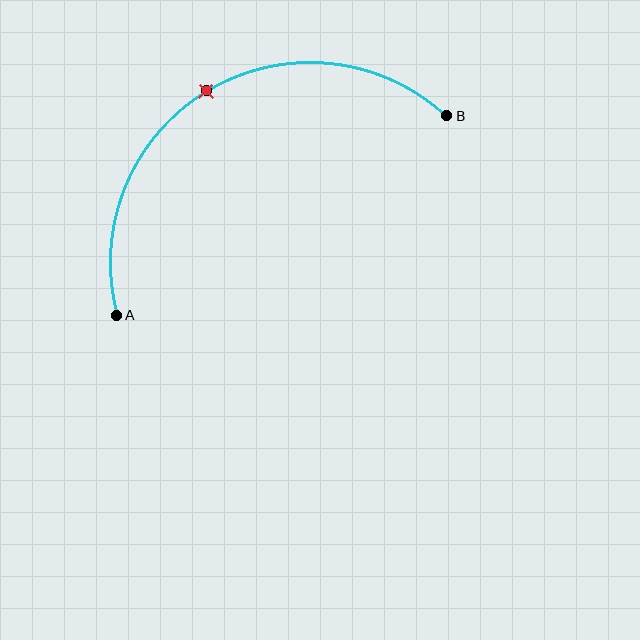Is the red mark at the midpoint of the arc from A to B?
Yes. The red mark lies on the arc at equal arc-length from both A and B — it is the arc midpoint.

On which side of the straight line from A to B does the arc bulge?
The arc bulges above the straight line connecting A and B.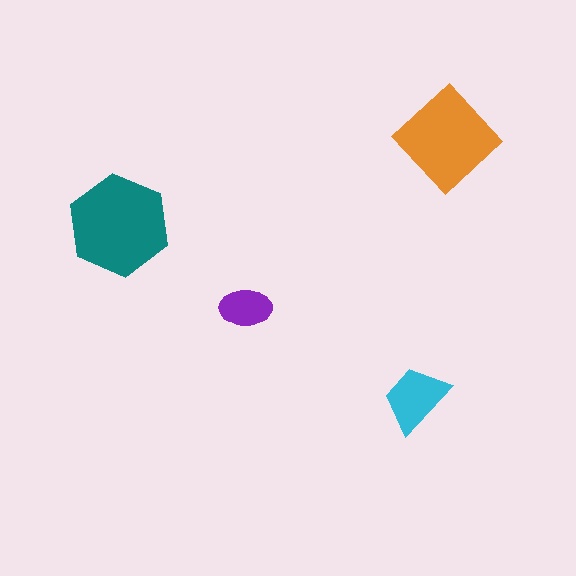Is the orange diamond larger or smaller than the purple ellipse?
Larger.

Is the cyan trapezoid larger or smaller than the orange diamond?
Smaller.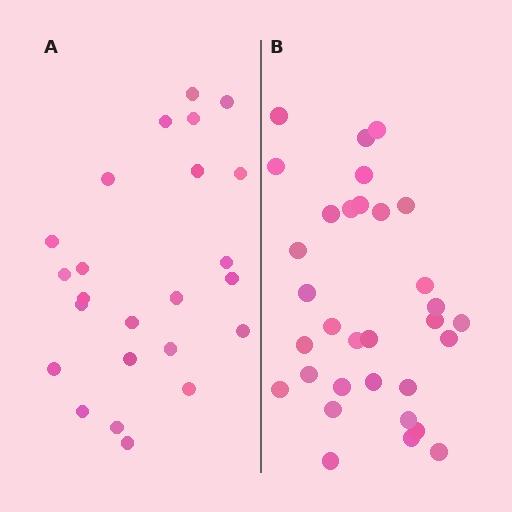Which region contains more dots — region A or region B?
Region B (the right region) has more dots.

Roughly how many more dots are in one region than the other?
Region B has roughly 8 or so more dots than region A.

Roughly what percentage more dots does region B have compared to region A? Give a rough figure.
About 35% more.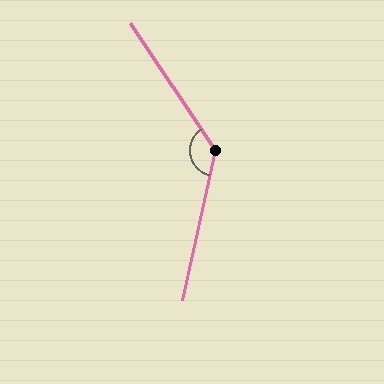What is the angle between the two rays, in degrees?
Approximately 134 degrees.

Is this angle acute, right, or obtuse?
It is obtuse.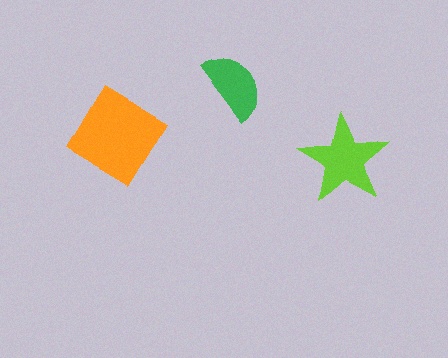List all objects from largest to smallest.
The orange diamond, the lime star, the green semicircle.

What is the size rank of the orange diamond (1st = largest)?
1st.